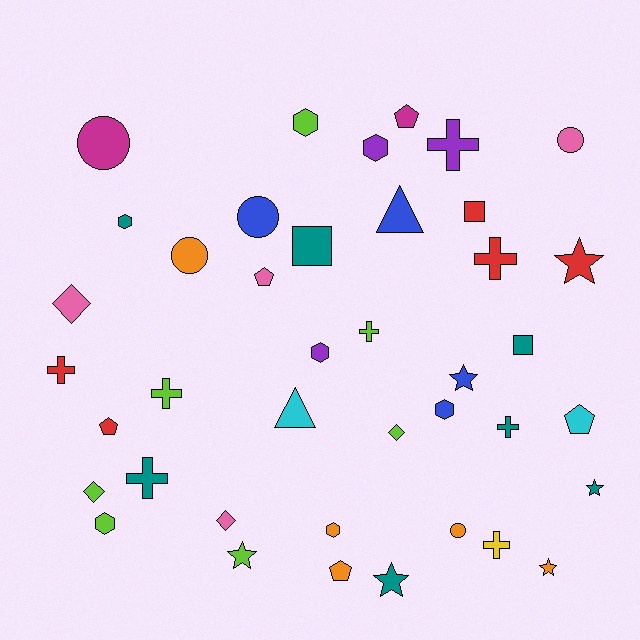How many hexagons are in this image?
There are 7 hexagons.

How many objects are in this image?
There are 40 objects.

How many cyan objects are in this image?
There are 2 cyan objects.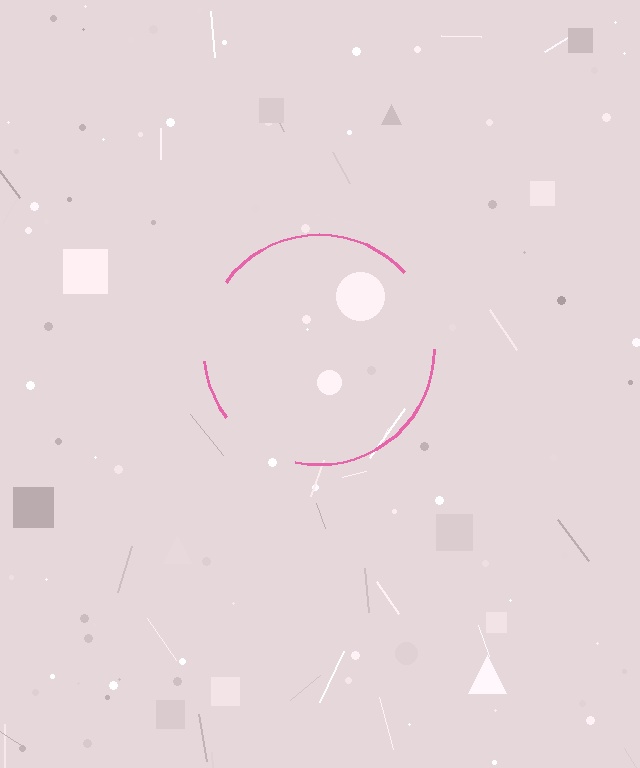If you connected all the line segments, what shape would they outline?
They would outline a circle.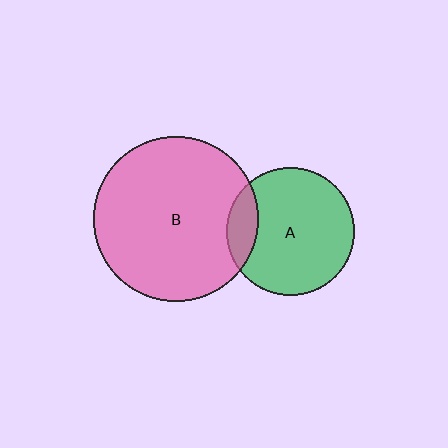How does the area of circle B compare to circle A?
Approximately 1.7 times.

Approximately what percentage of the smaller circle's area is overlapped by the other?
Approximately 15%.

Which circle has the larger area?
Circle B (pink).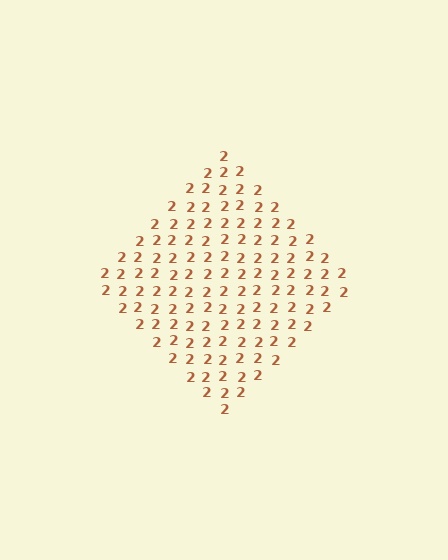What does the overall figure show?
The overall figure shows a diamond.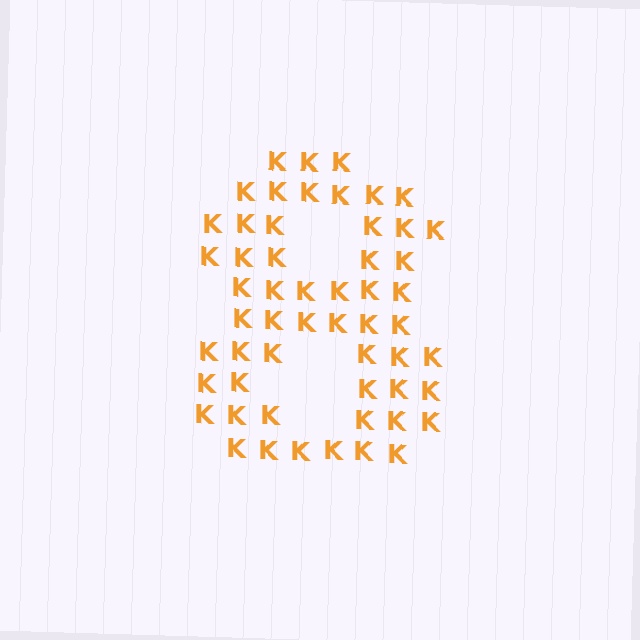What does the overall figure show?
The overall figure shows the digit 8.